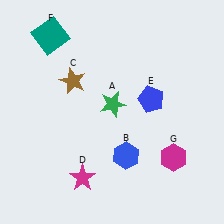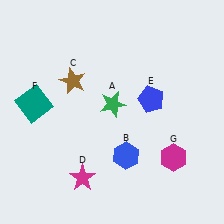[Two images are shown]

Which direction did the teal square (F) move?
The teal square (F) moved down.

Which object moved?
The teal square (F) moved down.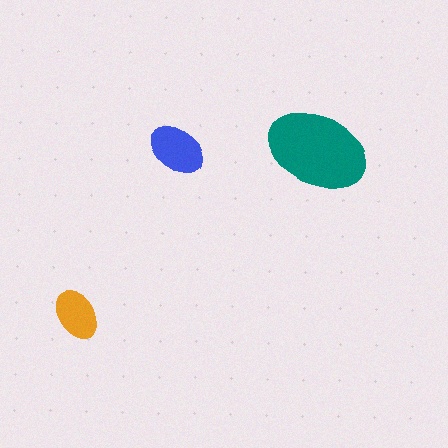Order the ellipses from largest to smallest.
the teal one, the blue one, the orange one.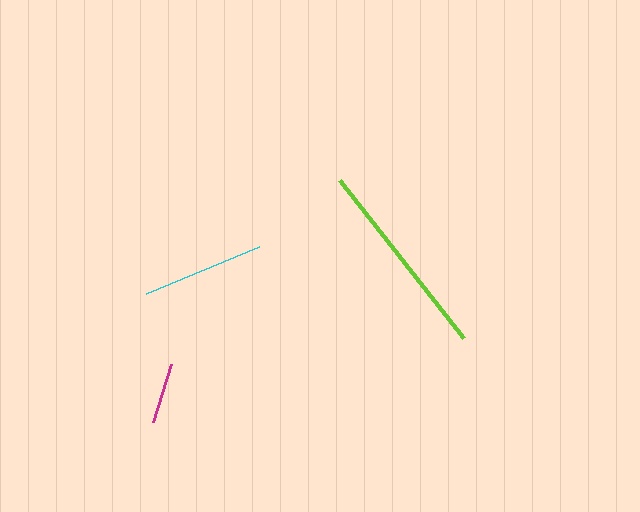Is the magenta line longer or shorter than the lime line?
The lime line is longer than the magenta line.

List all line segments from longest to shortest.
From longest to shortest: lime, cyan, magenta.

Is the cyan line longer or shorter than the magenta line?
The cyan line is longer than the magenta line.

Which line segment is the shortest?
The magenta line is the shortest at approximately 61 pixels.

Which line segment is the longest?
The lime line is the longest at approximately 201 pixels.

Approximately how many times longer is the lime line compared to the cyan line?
The lime line is approximately 1.6 times the length of the cyan line.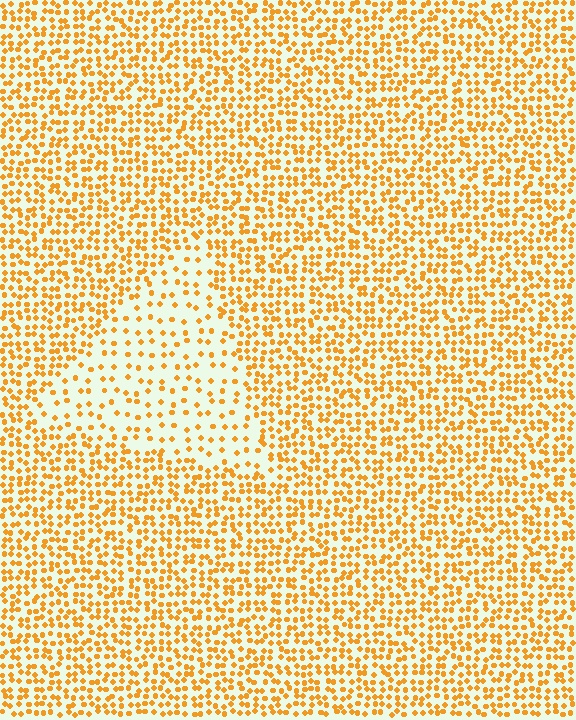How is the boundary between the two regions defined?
The boundary is defined by a change in element density (approximately 2.3x ratio). All elements are the same color, size, and shape.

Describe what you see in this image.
The image contains small orange elements arranged at two different densities. A triangle-shaped region is visible where the elements are less densely packed than the surrounding area.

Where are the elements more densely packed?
The elements are more densely packed outside the triangle boundary.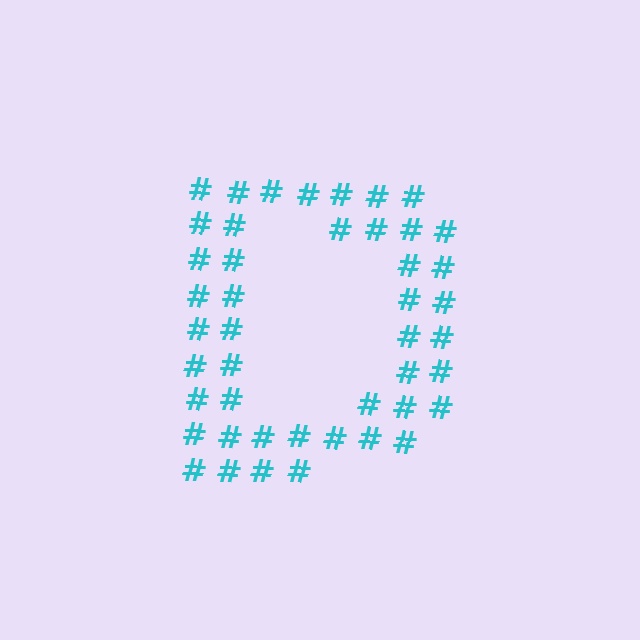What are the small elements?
The small elements are hash symbols.